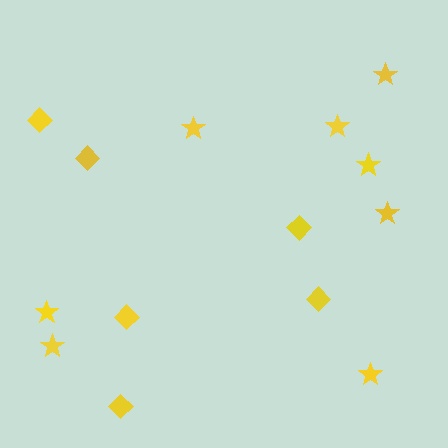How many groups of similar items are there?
There are 2 groups: one group of stars (8) and one group of diamonds (6).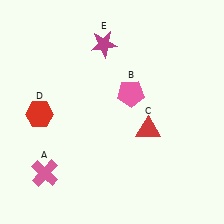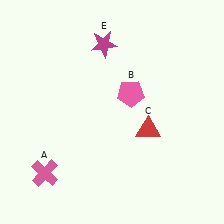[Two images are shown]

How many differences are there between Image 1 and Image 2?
There is 1 difference between the two images.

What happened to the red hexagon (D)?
The red hexagon (D) was removed in Image 2. It was in the bottom-left area of Image 1.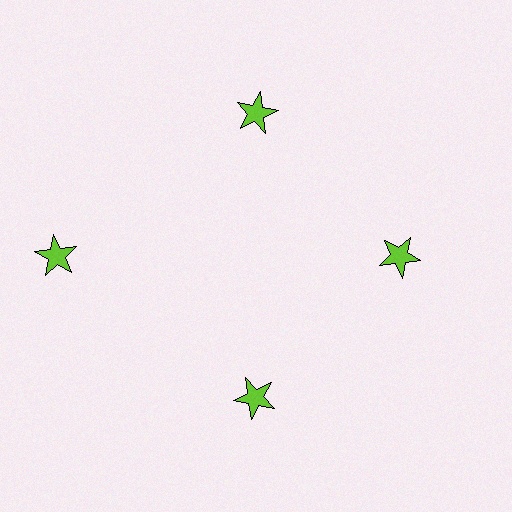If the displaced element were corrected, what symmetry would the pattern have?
It would have 4-fold rotational symmetry — the pattern would map onto itself every 90 degrees.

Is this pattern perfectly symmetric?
No. The 4 lime stars are arranged in a ring, but one element near the 9 o'clock position is pushed outward from the center, breaking the 4-fold rotational symmetry.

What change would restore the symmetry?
The symmetry would be restored by moving it inward, back onto the ring so that all 4 stars sit at equal angles and equal distance from the center.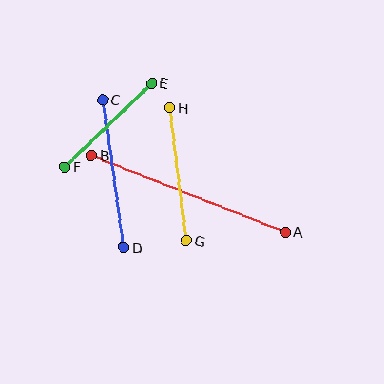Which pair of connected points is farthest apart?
Points A and B are farthest apart.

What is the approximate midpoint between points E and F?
The midpoint is at approximately (108, 125) pixels.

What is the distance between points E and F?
The distance is approximately 121 pixels.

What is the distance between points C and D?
The distance is approximately 149 pixels.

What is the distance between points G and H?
The distance is approximately 134 pixels.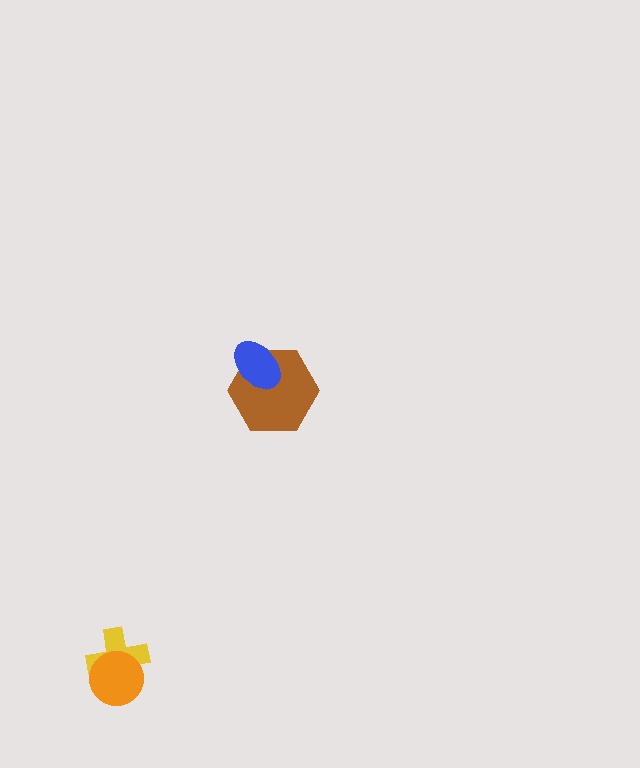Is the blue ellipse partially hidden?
No, no other shape covers it.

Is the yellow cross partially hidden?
Yes, it is partially covered by another shape.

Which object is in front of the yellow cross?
The orange circle is in front of the yellow cross.